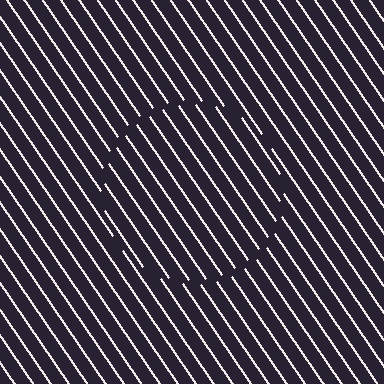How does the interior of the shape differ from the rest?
The interior of the shape contains the same grating, shifted by half a period — the contour is defined by the phase discontinuity where line-ends from the inner and outer gratings abut.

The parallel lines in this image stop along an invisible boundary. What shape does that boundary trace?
An illusory circle. The interior of the shape contains the same grating, shifted by half a period — the contour is defined by the phase discontinuity where line-ends from the inner and outer gratings abut.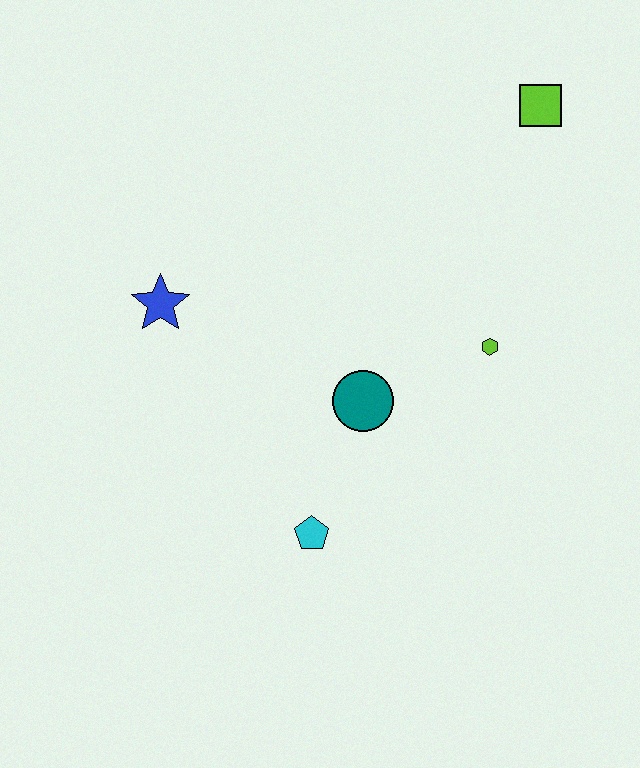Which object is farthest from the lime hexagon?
The blue star is farthest from the lime hexagon.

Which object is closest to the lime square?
The lime hexagon is closest to the lime square.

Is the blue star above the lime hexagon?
Yes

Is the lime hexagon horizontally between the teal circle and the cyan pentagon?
No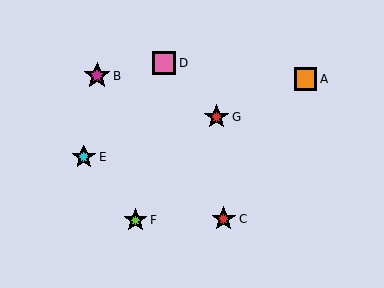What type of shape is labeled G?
Shape G is a red star.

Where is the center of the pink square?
The center of the pink square is at (164, 63).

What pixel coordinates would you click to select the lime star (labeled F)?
Click at (136, 220) to select the lime star F.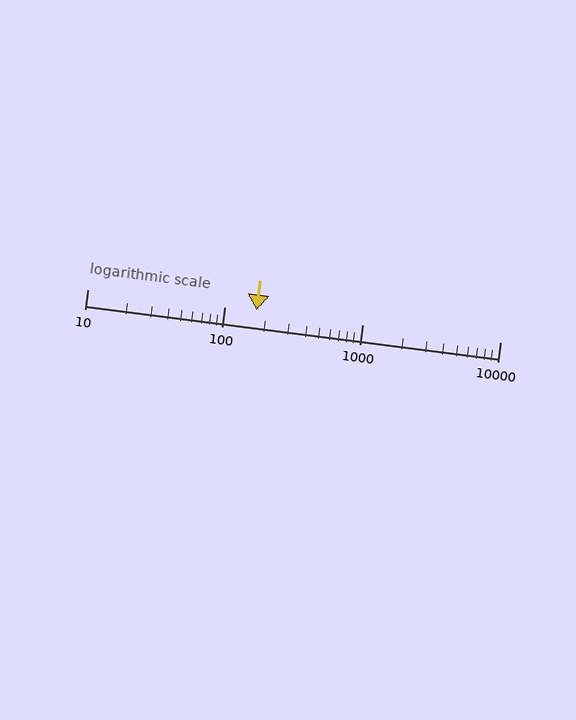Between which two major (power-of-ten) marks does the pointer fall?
The pointer is between 100 and 1000.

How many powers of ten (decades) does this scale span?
The scale spans 3 decades, from 10 to 10000.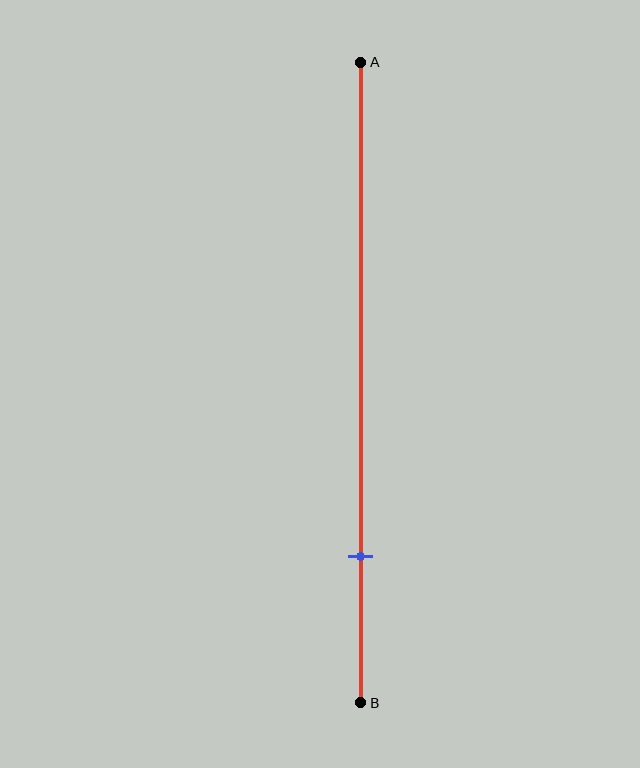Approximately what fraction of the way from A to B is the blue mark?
The blue mark is approximately 75% of the way from A to B.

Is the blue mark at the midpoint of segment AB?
No, the mark is at about 75% from A, not at the 50% midpoint.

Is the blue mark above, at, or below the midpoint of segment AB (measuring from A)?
The blue mark is below the midpoint of segment AB.